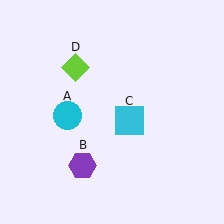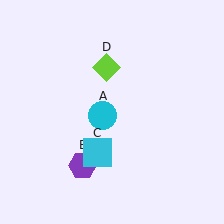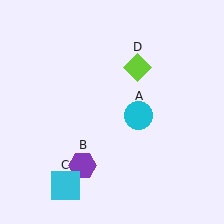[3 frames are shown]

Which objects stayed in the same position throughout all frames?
Purple hexagon (object B) remained stationary.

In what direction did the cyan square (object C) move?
The cyan square (object C) moved down and to the left.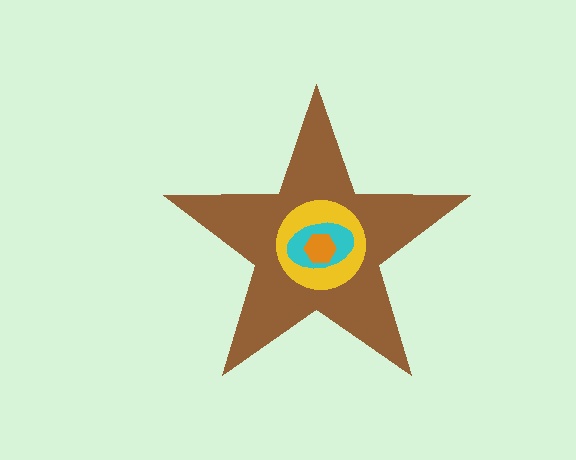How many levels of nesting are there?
4.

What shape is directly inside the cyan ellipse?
The orange hexagon.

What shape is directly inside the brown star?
The yellow circle.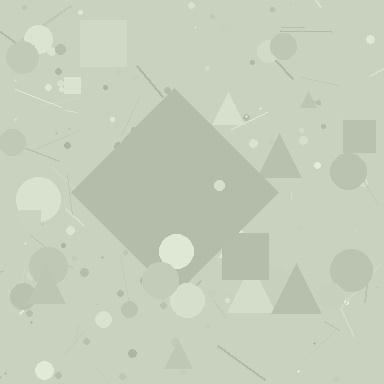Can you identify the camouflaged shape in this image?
The camouflaged shape is a diamond.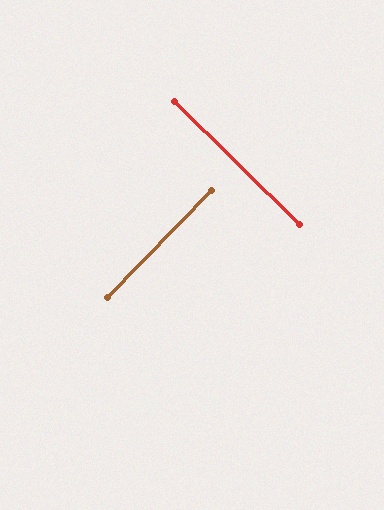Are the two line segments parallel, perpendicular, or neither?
Perpendicular — they meet at approximately 90°.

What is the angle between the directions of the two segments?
Approximately 90 degrees.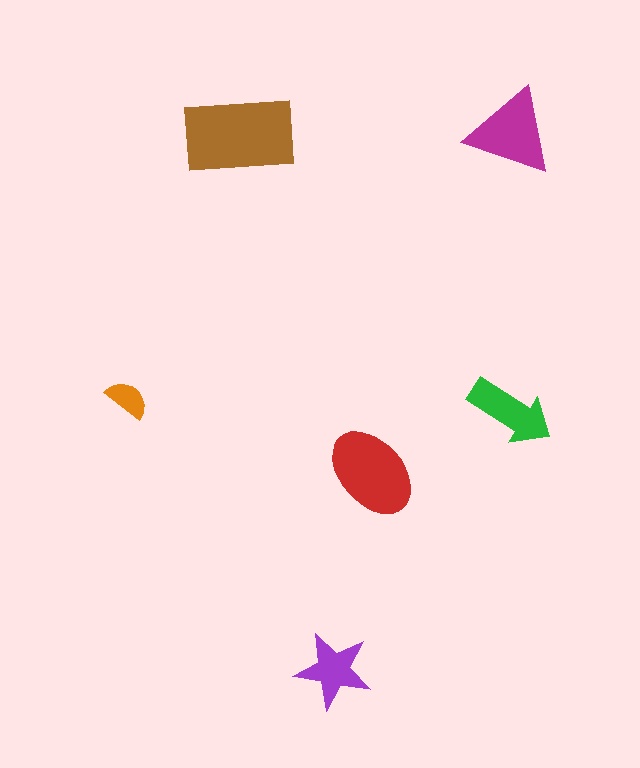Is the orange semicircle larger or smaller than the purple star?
Smaller.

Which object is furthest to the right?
The green arrow is rightmost.